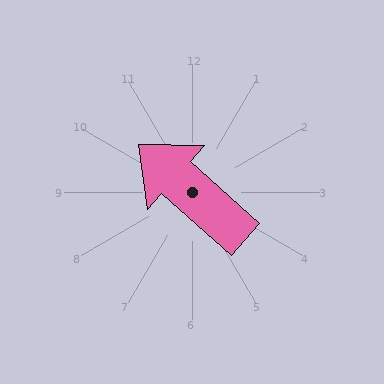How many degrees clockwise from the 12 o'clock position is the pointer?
Approximately 311 degrees.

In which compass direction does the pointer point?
Northwest.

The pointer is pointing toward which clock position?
Roughly 10 o'clock.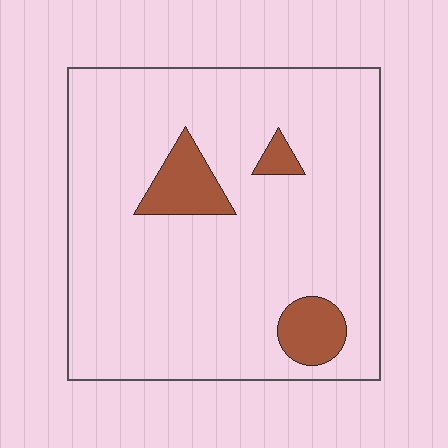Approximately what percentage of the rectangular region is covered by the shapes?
Approximately 10%.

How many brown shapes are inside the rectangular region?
3.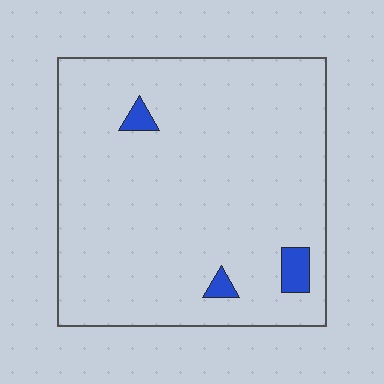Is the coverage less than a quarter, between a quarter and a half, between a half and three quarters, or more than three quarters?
Less than a quarter.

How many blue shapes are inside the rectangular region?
3.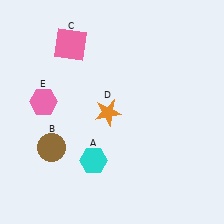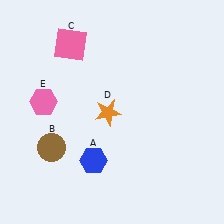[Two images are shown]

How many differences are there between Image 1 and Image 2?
There is 1 difference between the two images.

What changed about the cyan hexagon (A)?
In Image 1, A is cyan. In Image 2, it changed to blue.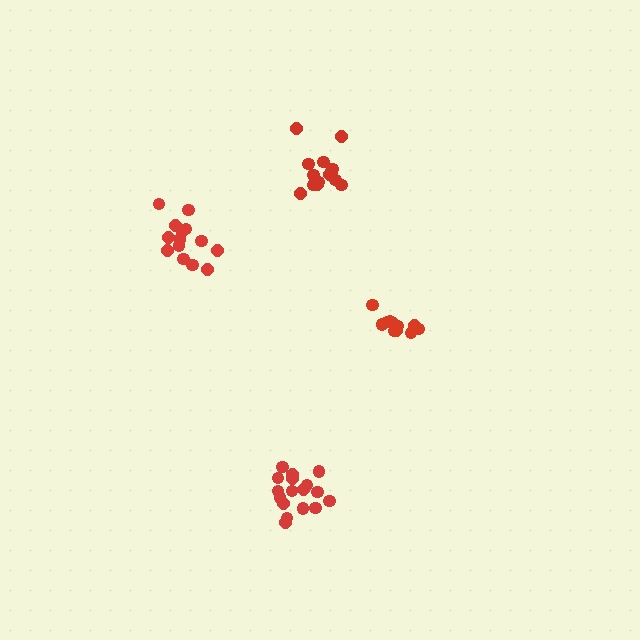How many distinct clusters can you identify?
There are 4 distinct clusters.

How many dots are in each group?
Group 1: 15 dots, Group 2: 11 dots, Group 3: 14 dots, Group 4: 17 dots (57 total).